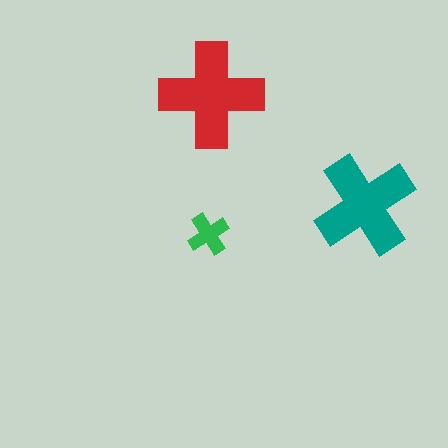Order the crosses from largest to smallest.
the red one, the teal one, the green one.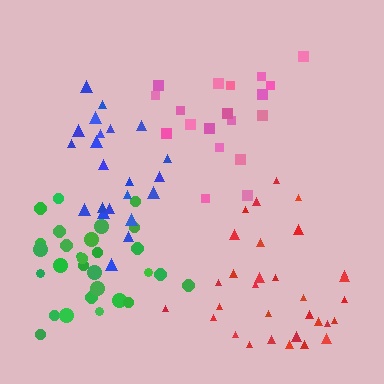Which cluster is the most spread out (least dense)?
Blue.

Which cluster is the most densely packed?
Green.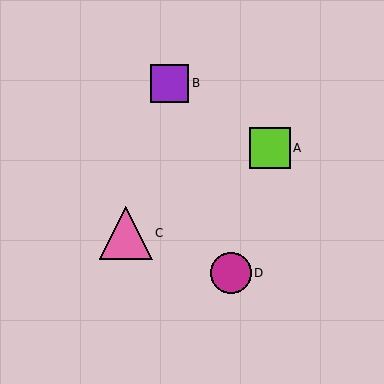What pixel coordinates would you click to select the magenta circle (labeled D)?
Click at (231, 273) to select the magenta circle D.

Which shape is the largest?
The pink triangle (labeled C) is the largest.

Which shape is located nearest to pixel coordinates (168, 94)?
The purple square (labeled B) at (170, 83) is nearest to that location.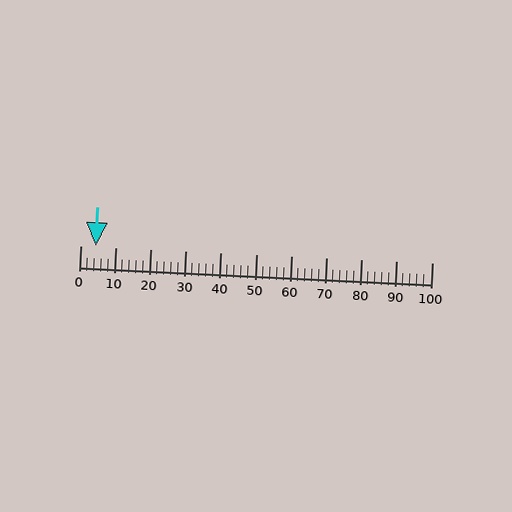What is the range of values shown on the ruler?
The ruler shows values from 0 to 100.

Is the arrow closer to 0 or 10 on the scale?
The arrow is closer to 0.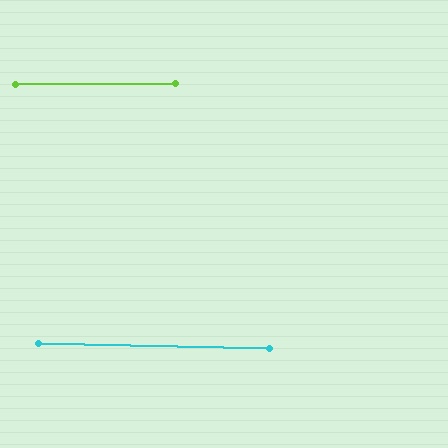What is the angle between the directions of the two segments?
Approximately 1 degree.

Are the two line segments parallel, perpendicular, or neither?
Parallel — their directions differ by only 1.3°.